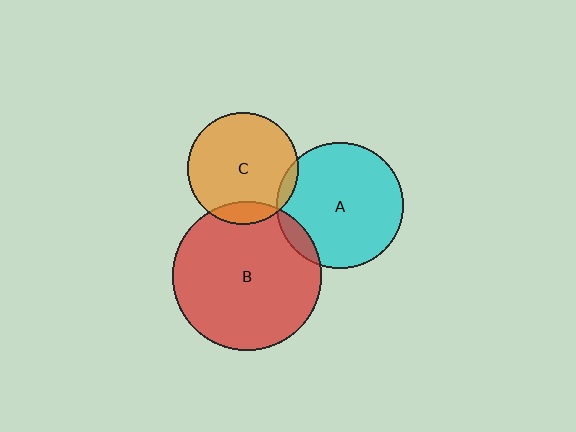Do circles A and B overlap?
Yes.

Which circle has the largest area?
Circle B (red).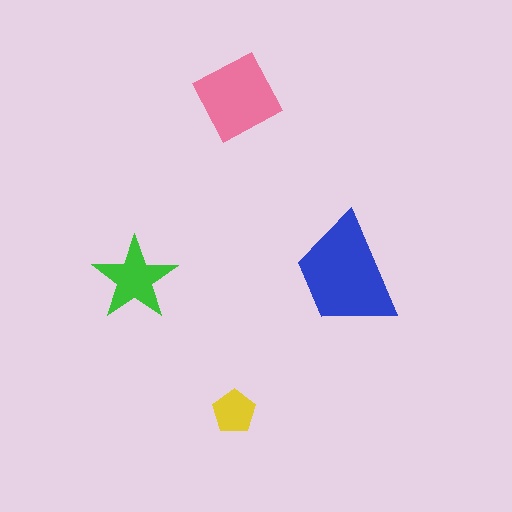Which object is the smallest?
The yellow pentagon.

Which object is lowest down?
The yellow pentagon is bottommost.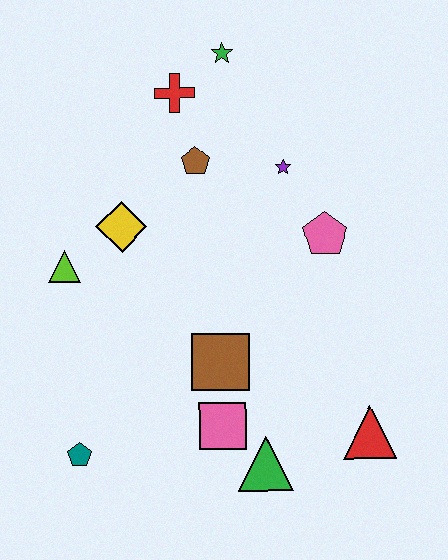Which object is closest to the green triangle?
The pink square is closest to the green triangle.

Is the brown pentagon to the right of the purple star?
No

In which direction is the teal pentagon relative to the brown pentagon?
The teal pentagon is below the brown pentagon.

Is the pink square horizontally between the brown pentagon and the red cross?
No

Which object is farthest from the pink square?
The green star is farthest from the pink square.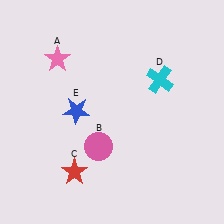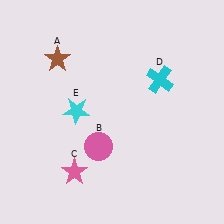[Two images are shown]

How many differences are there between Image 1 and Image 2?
There are 3 differences between the two images.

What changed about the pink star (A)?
In Image 1, A is pink. In Image 2, it changed to brown.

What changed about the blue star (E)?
In Image 1, E is blue. In Image 2, it changed to cyan.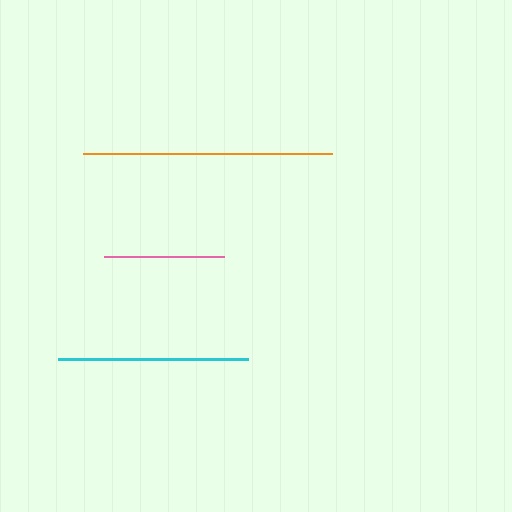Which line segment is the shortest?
The pink line is the shortest at approximately 120 pixels.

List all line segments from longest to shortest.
From longest to shortest: orange, cyan, pink.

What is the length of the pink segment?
The pink segment is approximately 120 pixels long.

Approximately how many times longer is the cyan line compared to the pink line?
The cyan line is approximately 1.6 times the length of the pink line.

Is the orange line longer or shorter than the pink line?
The orange line is longer than the pink line.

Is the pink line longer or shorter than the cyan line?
The cyan line is longer than the pink line.